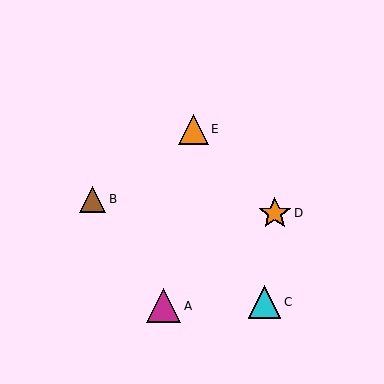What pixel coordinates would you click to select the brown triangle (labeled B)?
Click at (93, 199) to select the brown triangle B.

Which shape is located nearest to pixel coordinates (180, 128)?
The orange triangle (labeled E) at (193, 129) is nearest to that location.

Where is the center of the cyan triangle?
The center of the cyan triangle is at (264, 302).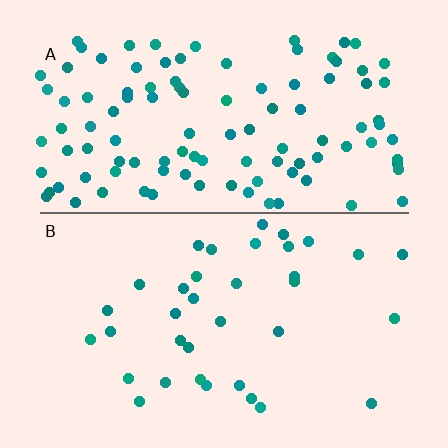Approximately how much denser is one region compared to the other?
Approximately 3.0× — region A over region B.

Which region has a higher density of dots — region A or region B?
A (the top).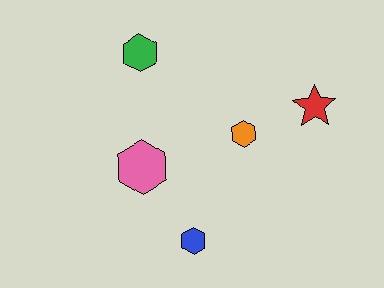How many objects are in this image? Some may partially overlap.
There are 5 objects.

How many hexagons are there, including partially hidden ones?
There are 4 hexagons.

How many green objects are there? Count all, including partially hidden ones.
There is 1 green object.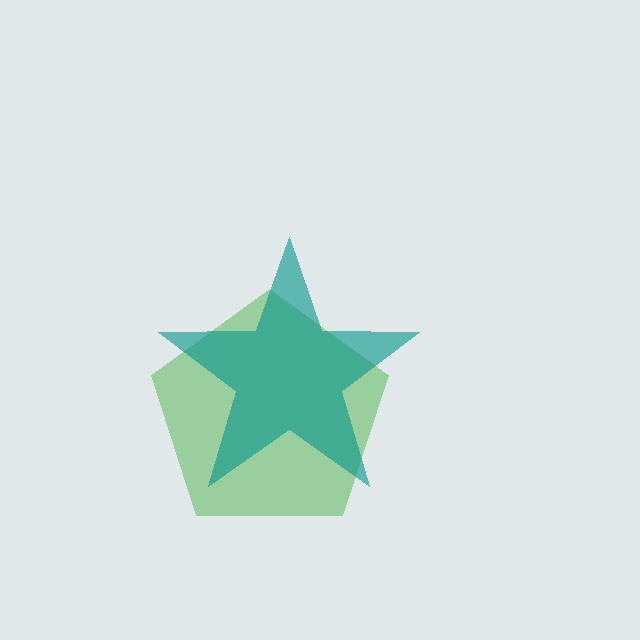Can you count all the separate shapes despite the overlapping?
Yes, there are 2 separate shapes.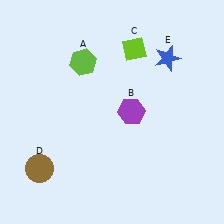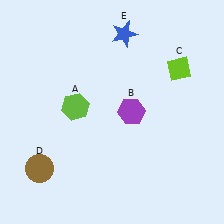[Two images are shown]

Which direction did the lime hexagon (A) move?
The lime hexagon (A) moved down.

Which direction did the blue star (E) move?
The blue star (E) moved left.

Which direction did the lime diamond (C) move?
The lime diamond (C) moved right.